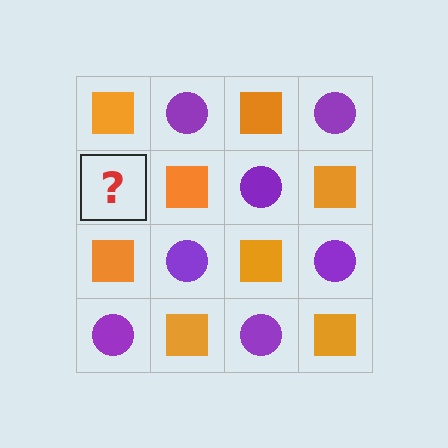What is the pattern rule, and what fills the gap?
The rule is that it alternates orange square and purple circle in a checkerboard pattern. The gap should be filled with a purple circle.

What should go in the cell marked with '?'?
The missing cell should contain a purple circle.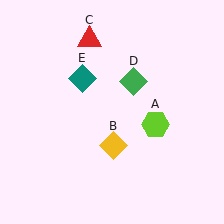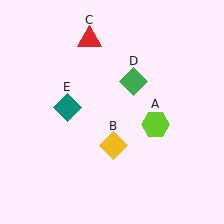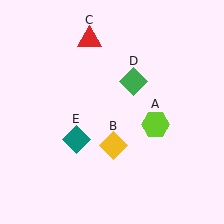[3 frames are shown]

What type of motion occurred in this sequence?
The teal diamond (object E) rotated counterclockwise around the center of the scene.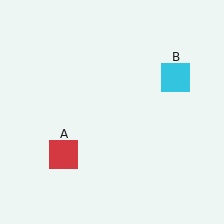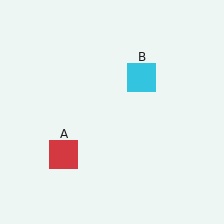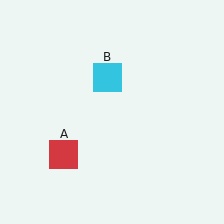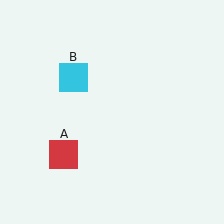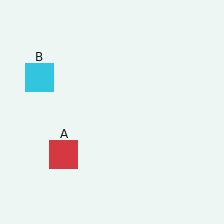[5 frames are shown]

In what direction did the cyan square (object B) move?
The cyan square (object B) moved left.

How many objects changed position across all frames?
1 object changed position: cyan square (object B).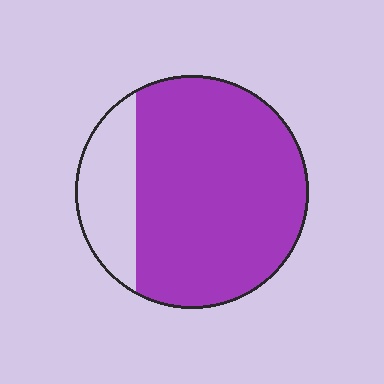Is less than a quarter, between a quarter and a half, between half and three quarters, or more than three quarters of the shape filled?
More than three quarters.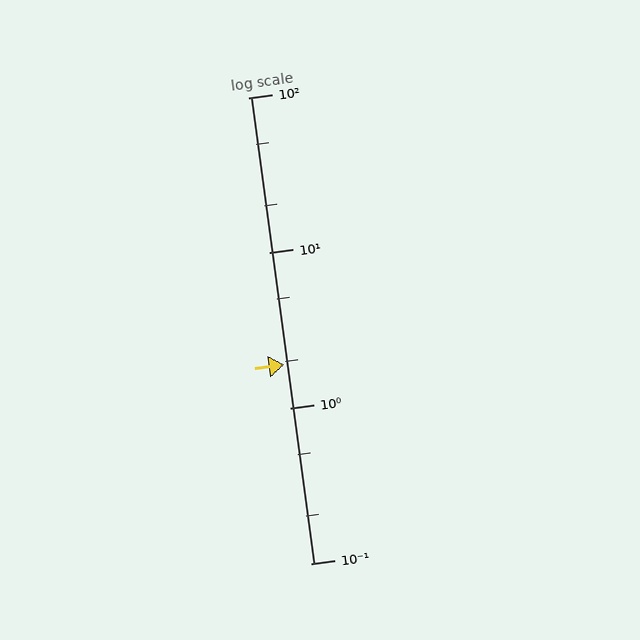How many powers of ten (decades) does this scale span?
The scale spans 3 decades, from 0.1 to 100.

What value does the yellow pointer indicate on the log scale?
The pointer indicates approximately 1.9.